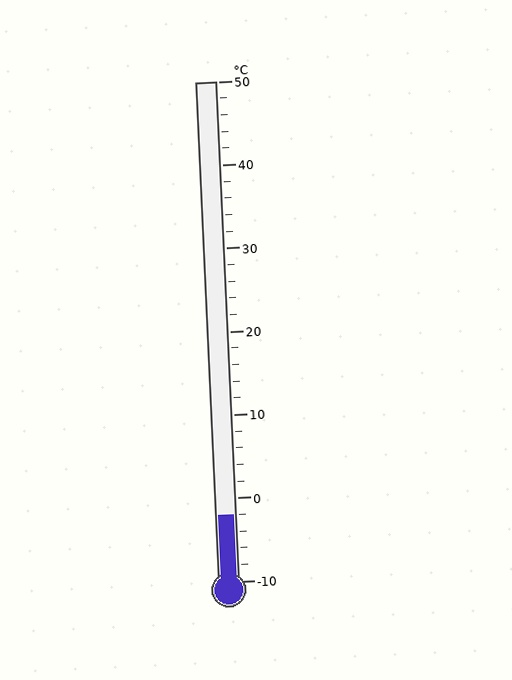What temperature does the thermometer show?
The thermometer shows approximately -2°C.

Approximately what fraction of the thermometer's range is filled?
The thermometer is filled to approximately 15% of its range.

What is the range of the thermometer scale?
The thermometer scale ranges from -10°C to 50°C.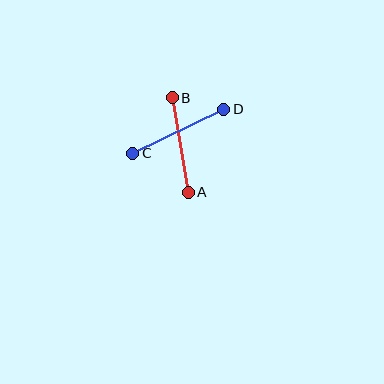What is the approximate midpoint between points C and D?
The midpoint is at approximately (178, 131) pixels.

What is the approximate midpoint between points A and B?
The midpoint is at approximately (180, 145) pixels.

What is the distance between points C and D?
The distance is approximately 101 pixels.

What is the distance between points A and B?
The distance is approximately 96 pixels.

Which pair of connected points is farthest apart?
Points C and D are farthest apart.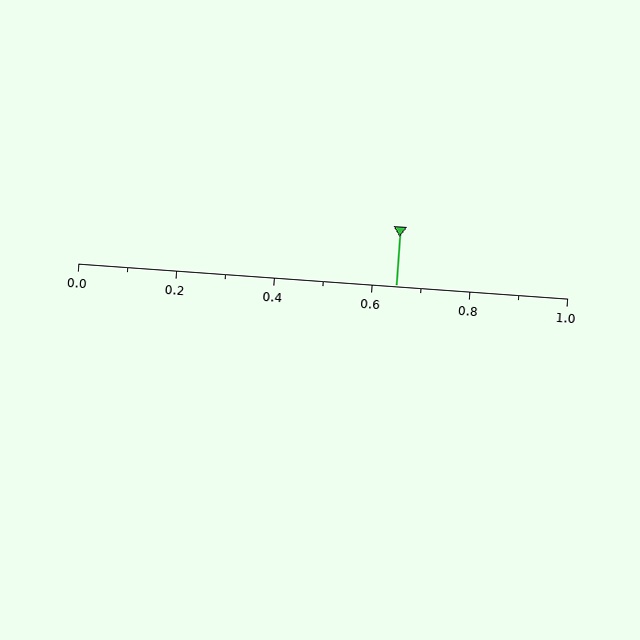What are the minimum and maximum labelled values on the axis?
The axis runs from 0.0 to 1.0.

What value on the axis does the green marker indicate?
The marker indicates approximately 0.65.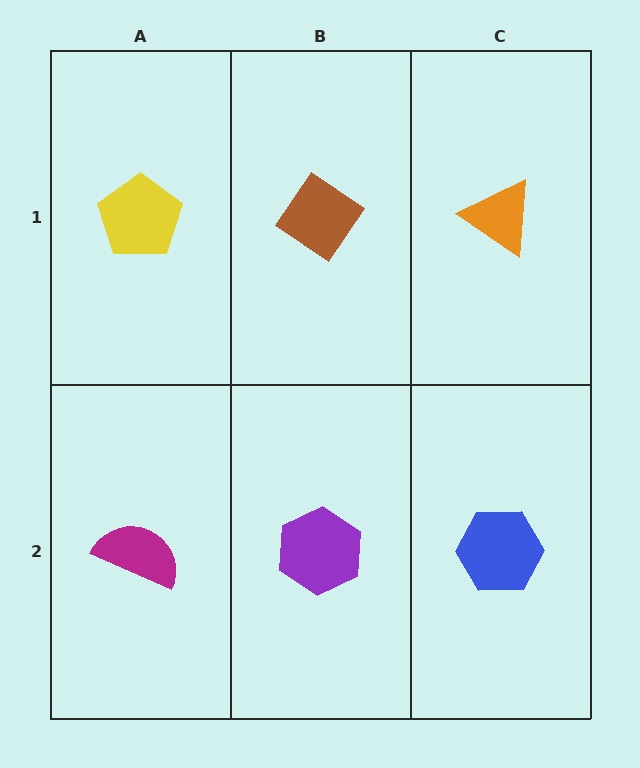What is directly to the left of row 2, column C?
A purple hexagon.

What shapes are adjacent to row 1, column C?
A blue hexagon (row 2, column C), a brown diamond (row 1, column B).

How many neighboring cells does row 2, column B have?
3.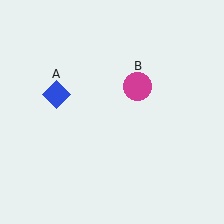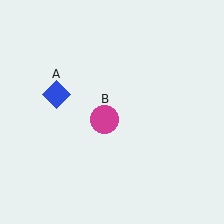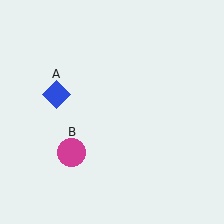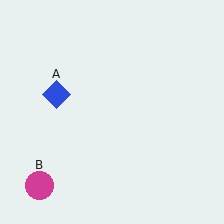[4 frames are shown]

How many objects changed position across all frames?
1 object changed position: magenta circle (object B).